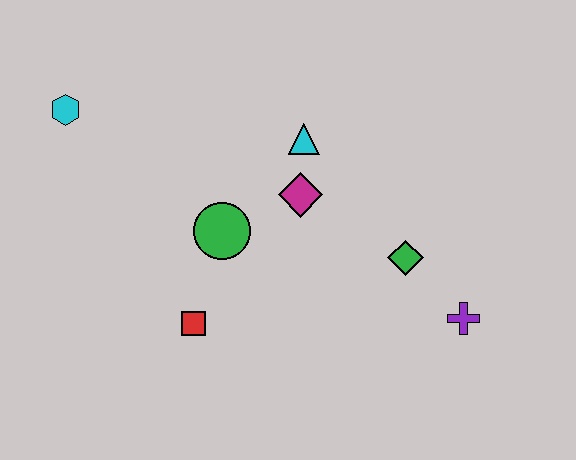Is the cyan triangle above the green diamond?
Yes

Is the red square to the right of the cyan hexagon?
Yes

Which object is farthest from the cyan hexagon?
The purple cross is farthest from the cyan hexagon.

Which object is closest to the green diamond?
The purple cross is closest to the green diamond.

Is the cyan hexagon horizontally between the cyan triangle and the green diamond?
No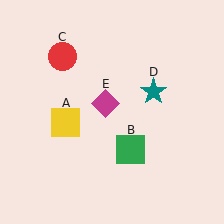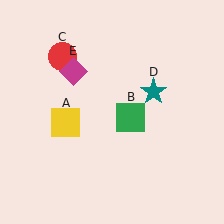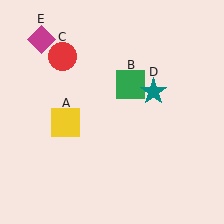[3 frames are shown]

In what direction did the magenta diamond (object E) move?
The magenta diamond (object E) moved up and to the left.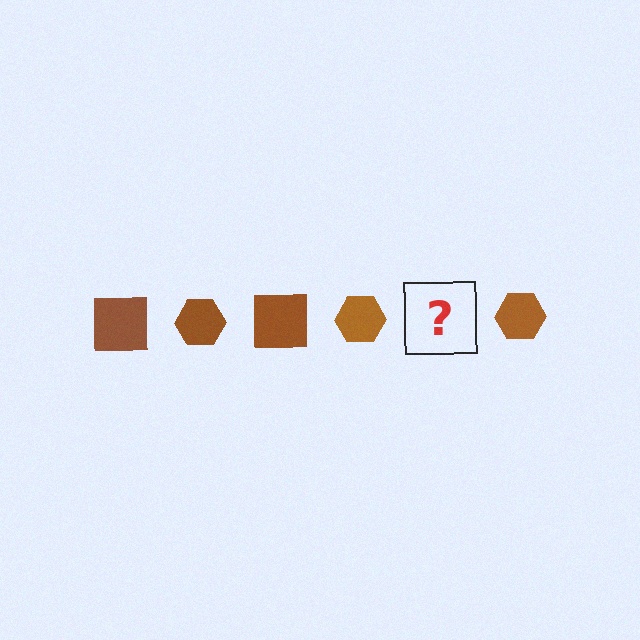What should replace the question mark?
The question mark should be replaced with a brown square.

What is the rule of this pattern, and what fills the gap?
The rule is that the pattern cycles through square, hexagon shapes in brown. The gap should be filled with a brown square.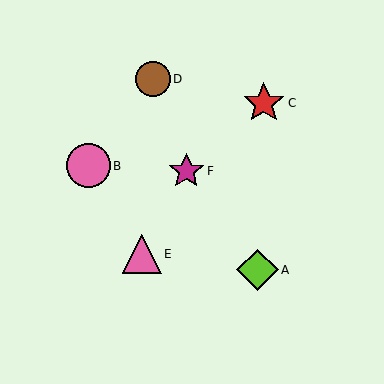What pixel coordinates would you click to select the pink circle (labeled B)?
Click at (88, 166) to select the pink circle B.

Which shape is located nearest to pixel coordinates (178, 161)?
The magenta star (labeled F) at (186, 171) is nearest to that location.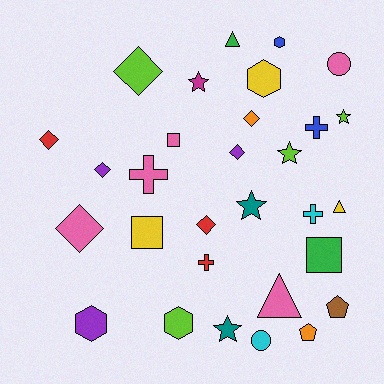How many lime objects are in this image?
There are 4 lime objects.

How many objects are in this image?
There are 30 objects.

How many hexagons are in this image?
There are 4 hexagons.